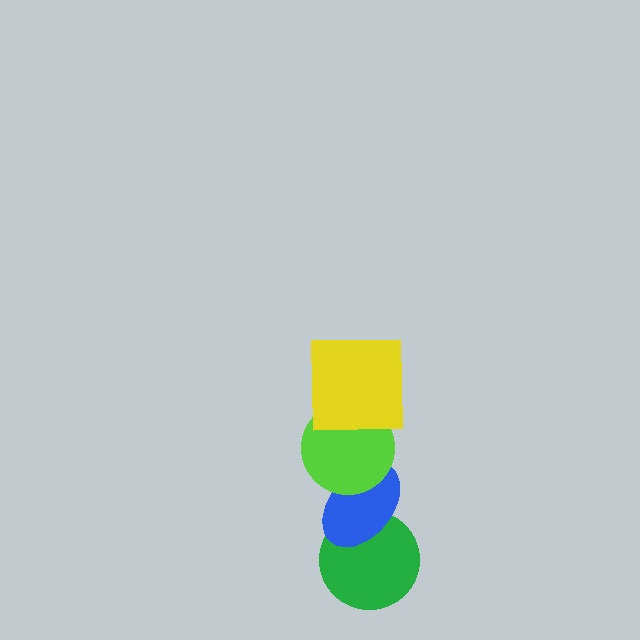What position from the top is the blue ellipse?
The blue ellipse is 3rd from the top.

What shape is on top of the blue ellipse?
The lime circle is on top of the blue ellipse.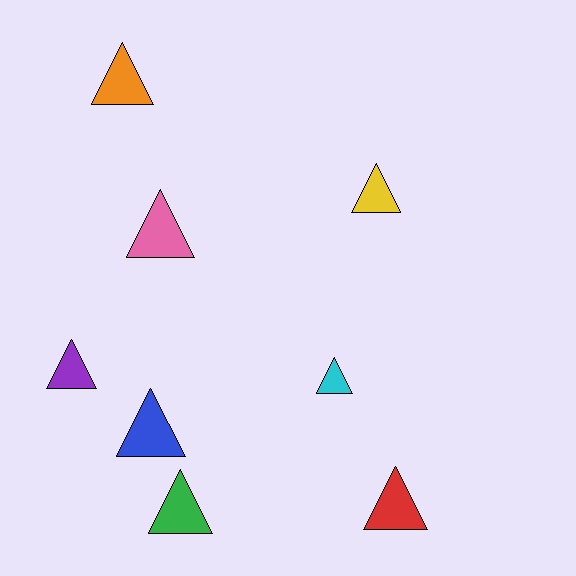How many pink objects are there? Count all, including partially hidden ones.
There is 1 pink object.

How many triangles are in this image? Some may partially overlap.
There are 8 triangles.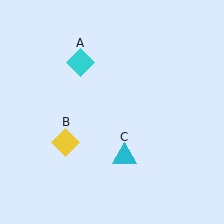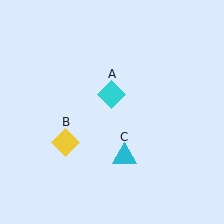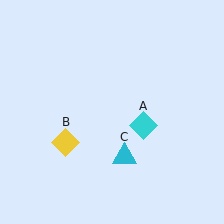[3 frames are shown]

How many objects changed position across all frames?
1 object changed position: cyan diamond (object A).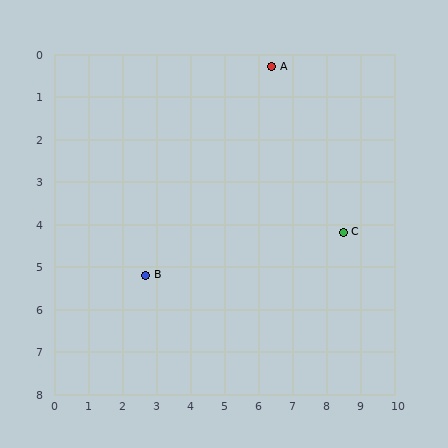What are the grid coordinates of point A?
Point A is at approximately (6.4, 0.3).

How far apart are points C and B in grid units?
Points C and B are about 5.9 grid units apart.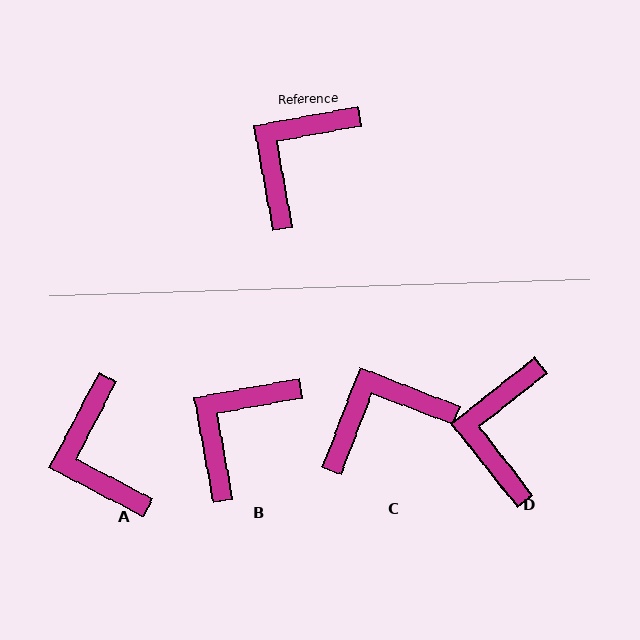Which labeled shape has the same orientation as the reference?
B.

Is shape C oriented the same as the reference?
No, it is off by about 31 degrees.